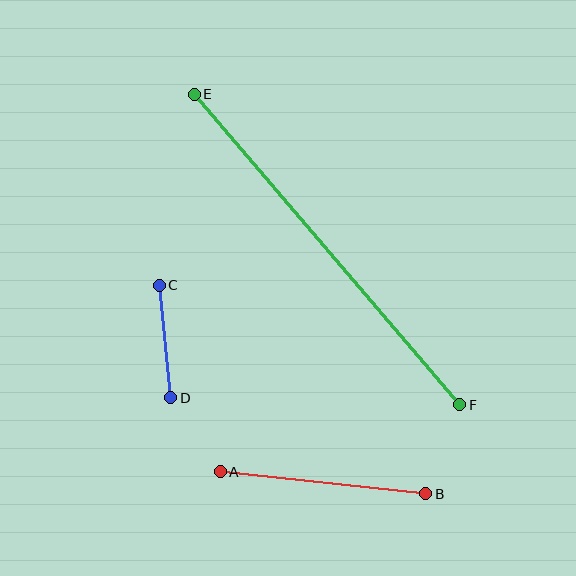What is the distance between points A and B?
The distance is approximately 207 pixels.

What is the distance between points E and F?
The distance is approximately 408 pixels.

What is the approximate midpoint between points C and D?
The midpoint is at approximately (165, 342) pixels.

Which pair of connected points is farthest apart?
Points E and F are farthest apart.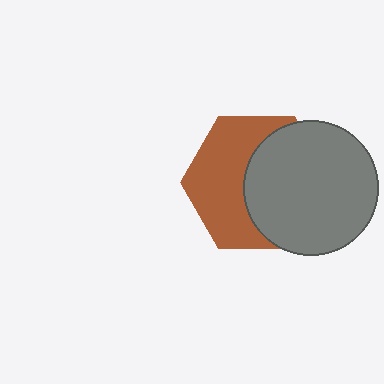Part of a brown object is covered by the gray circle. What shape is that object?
It is a hexagon.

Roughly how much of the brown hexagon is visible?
About half of it is visible (roughly 51%).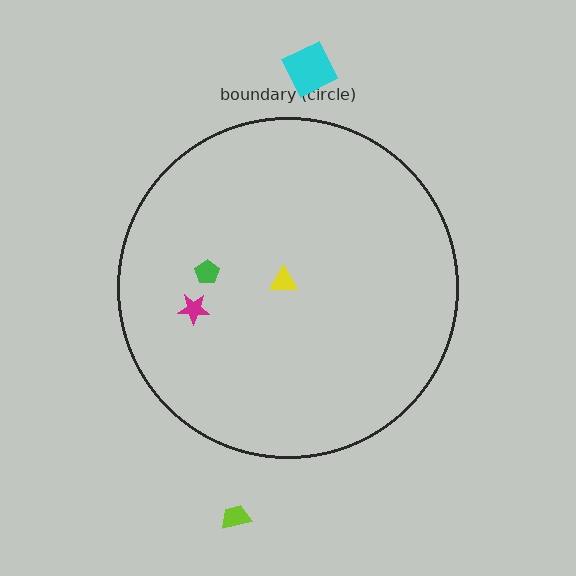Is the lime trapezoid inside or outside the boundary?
Outside.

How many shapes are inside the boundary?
3 inside, 2 outside.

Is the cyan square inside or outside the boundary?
Outside.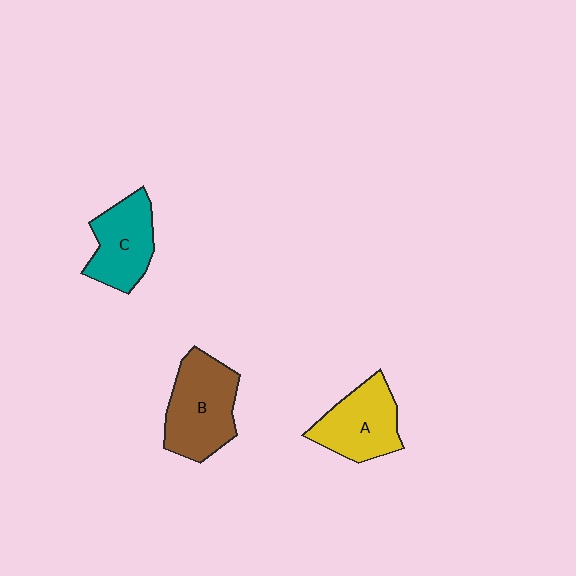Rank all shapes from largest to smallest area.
From largest to smallest: B (brown), A (yellow), C (teal).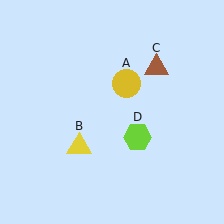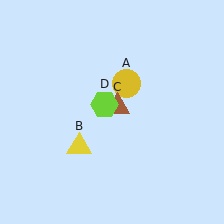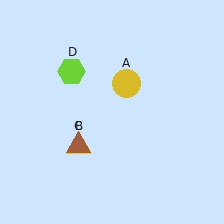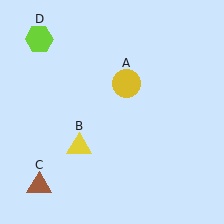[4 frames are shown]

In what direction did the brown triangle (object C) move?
The brown triangle (object C) moved down and to the left.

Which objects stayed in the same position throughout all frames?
Yellow circle (object A) and yellow triangle (object B) remained stationary.